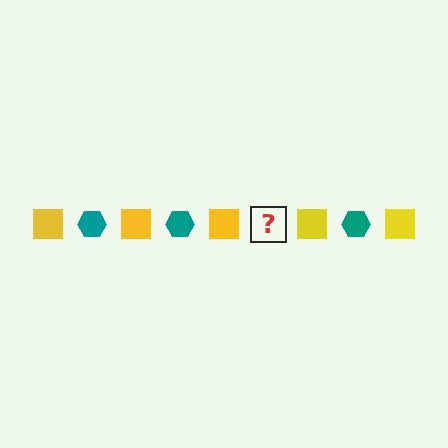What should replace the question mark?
The question mark should be replaced with a teal hexagon.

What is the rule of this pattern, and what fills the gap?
The rule is that the pattern alternates between yellow square and teal hexagon. The gap should be filled with a teal hexagon.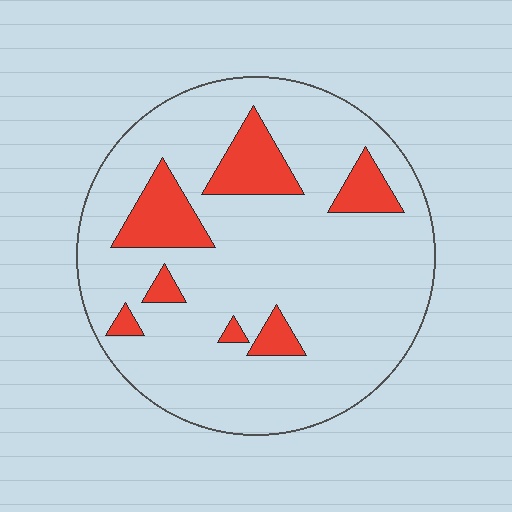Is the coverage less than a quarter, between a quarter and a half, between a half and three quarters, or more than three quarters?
Less than a quarter.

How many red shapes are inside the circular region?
7.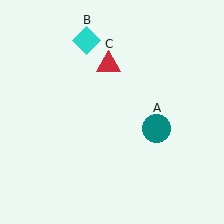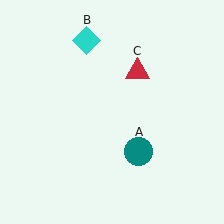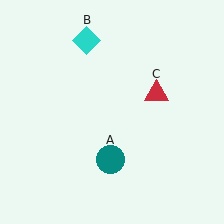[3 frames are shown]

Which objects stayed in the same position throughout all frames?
Cyan diamond (object B) remained stationary.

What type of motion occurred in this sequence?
The teal circle (object A), red triangle (object C) rotated clockwise around the center of the scene.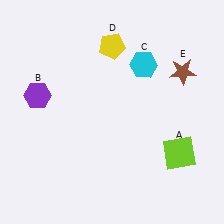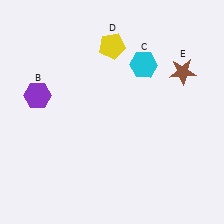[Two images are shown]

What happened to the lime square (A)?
The lime square (A) was removed in Image 2. It was in the bottom-right area of Image 1.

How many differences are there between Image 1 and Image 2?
There is 1 difference between the two images.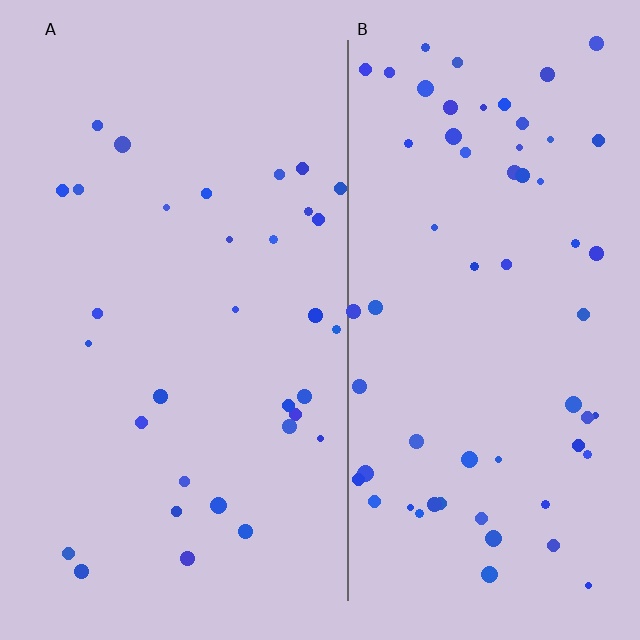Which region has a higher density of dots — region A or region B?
B (the right).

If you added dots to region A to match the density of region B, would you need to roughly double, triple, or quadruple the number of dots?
Approximately double.